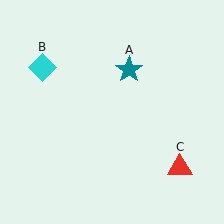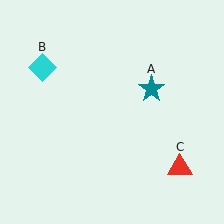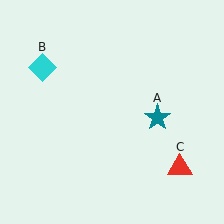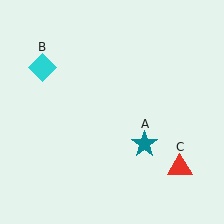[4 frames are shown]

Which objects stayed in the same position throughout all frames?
Cyan diamond (object B) and red triangle (object C) remained stationary.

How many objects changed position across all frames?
1 object changed position: teal star (object A).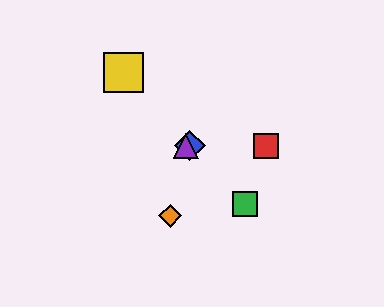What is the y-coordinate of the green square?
The green square is at y≈204.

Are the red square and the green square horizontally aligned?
No, the red square is at y≈146 and the green square is at y≈204.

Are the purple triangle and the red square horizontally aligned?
Yes, both are at y≈146.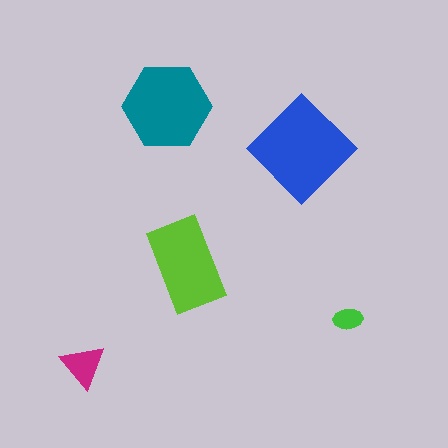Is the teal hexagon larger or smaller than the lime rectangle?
Larger.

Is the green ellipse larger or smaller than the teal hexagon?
Smaller.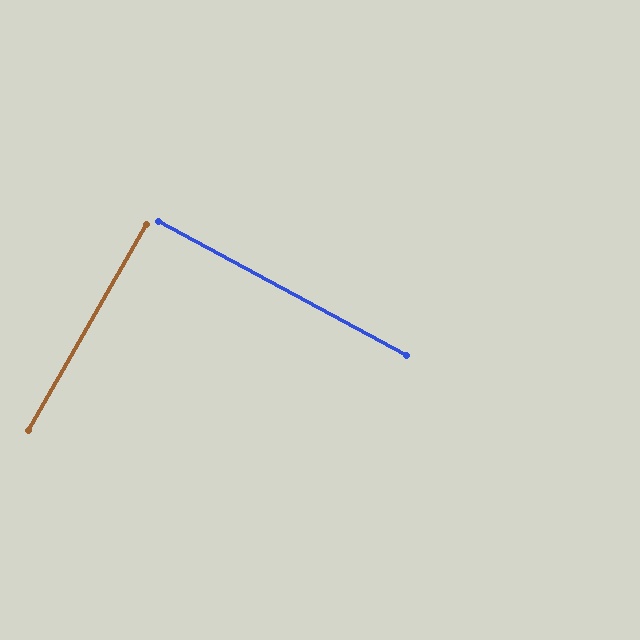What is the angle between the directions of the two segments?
Approximately 89 degrees.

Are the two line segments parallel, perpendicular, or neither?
Perpendicular — they meet at approximately 89°.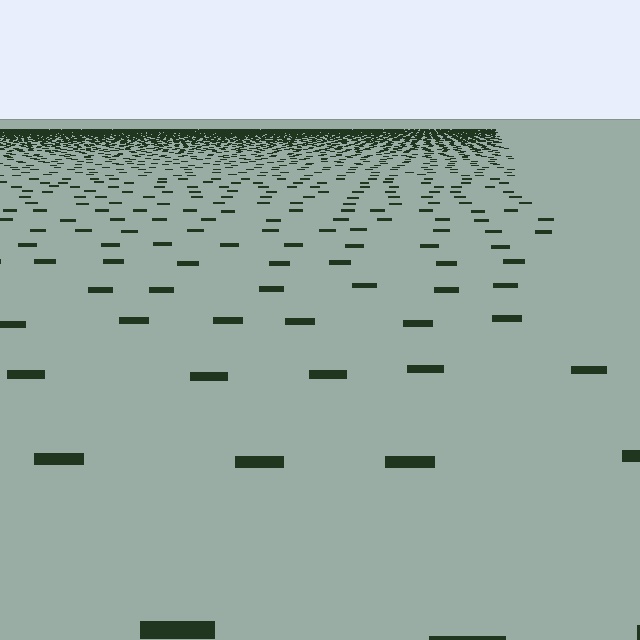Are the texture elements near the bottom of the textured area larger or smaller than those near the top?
Larger. Near the bottom, elements are closer to the viewer and appear at a bigger on-screen size.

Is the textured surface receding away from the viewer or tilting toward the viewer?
The surface is receding away from the viewer. Texture elements get smaller and denser toward the top.